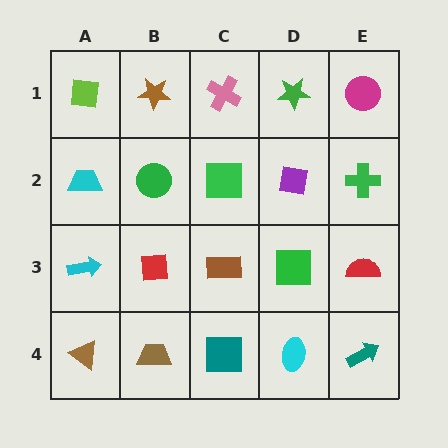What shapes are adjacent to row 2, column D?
A green star (row 1, column D), a green square (row 3, column D), a green square (row 2, column C), a green cross (row 2, column E).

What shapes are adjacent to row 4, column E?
A red semicircle (row 3, column E), a cyan ellipse (row 4, column D).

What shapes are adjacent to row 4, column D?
A green square (row 3, column D), a teal square (row 4, column C), a teal arrow (row 4, column E).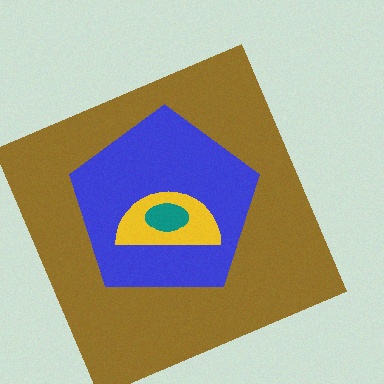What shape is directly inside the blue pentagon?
The yellow semicircle.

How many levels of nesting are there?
4.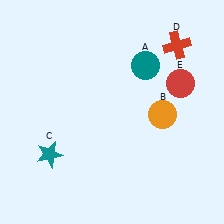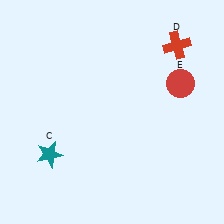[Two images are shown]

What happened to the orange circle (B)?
The orange circle (B) was removed in Image 2. It was in the bottom-right area of Image 1.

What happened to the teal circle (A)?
The teal circle (A) was removed in Image 2. It was in the top-right area of Image 1.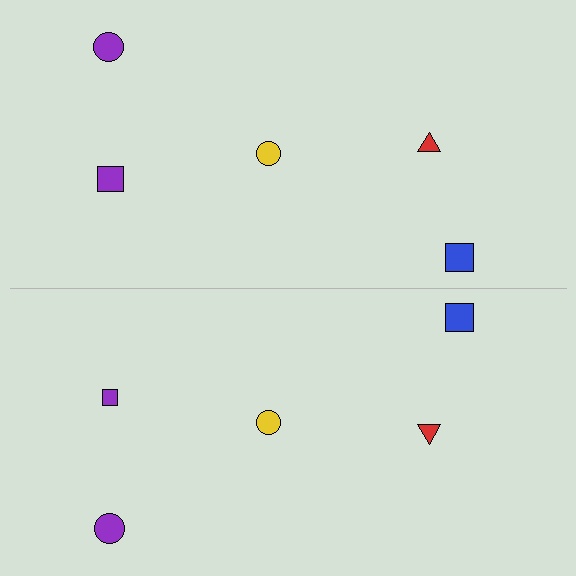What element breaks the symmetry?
The purple square on the bottom side has a different size than its mirror counterpart.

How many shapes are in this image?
There are 10 shapes in this image.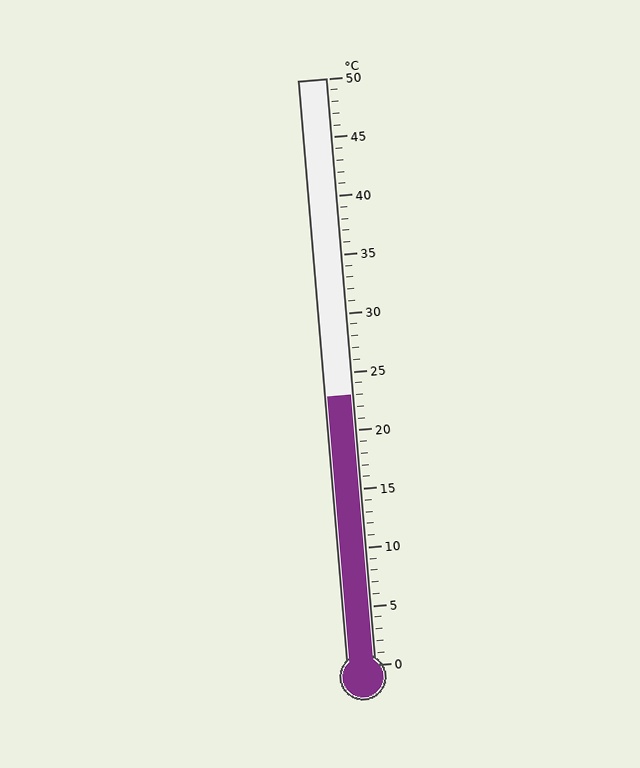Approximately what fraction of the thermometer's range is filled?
The thermometer is filled to approximately 45% of its range.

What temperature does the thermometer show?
The thermometer shows approximately 23°C.